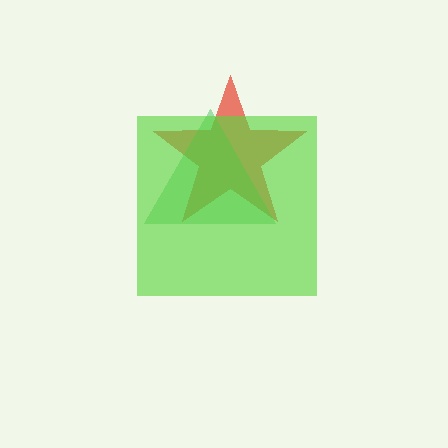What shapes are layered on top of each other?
The layered shapes are: a red star, a green triangle, a lime square.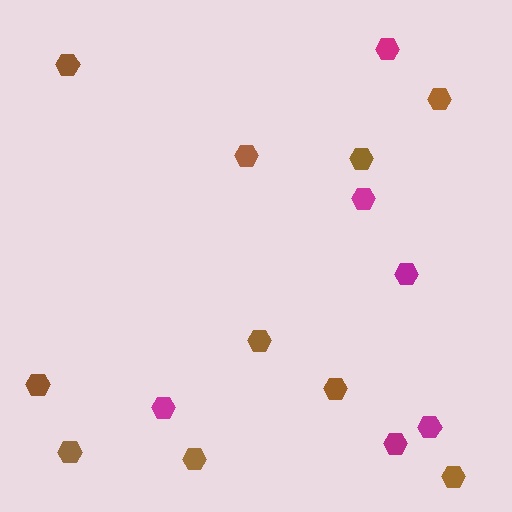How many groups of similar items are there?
There are 2 groups: one group of brown hexagons (10) and one group of magenta hexagons (6).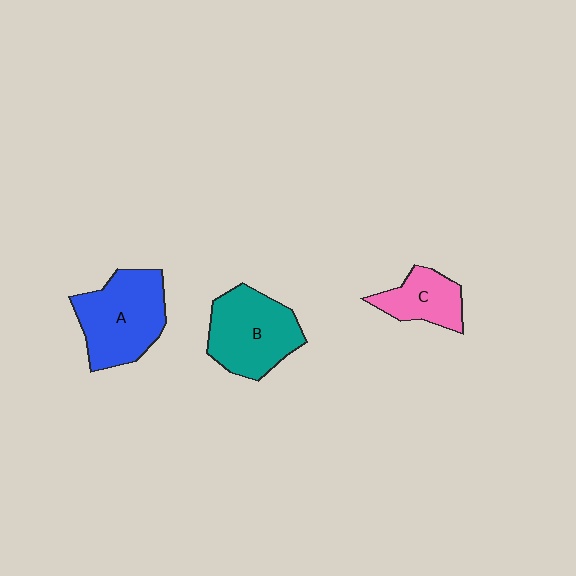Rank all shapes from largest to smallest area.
From largest to smallest: A (blue), B (teal), C (pink).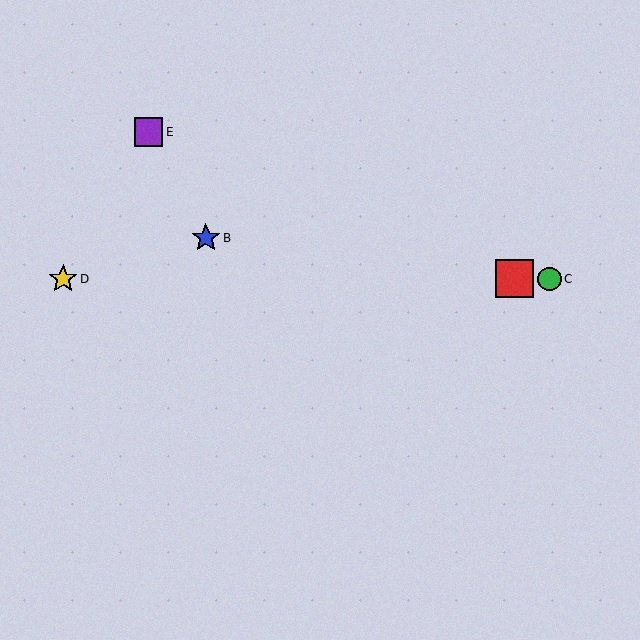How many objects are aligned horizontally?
3 objects (A, C, D) are aligned horizontally.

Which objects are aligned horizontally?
Objects A, C, D are aligned horizontally.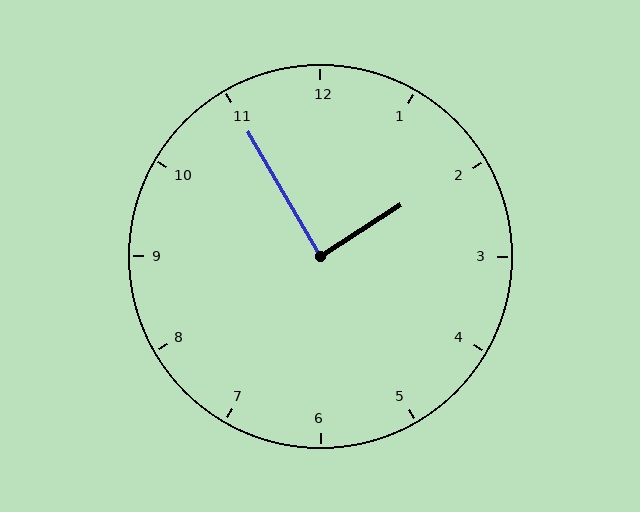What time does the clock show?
1:55.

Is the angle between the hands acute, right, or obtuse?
It is right.